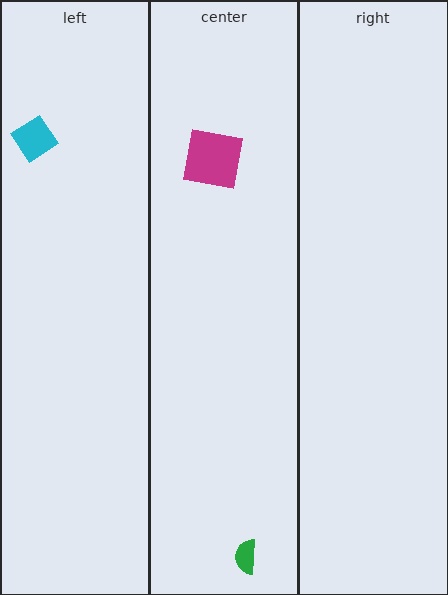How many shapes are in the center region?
2.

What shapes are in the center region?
The magenta square, the green semicircle.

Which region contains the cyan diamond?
The left region.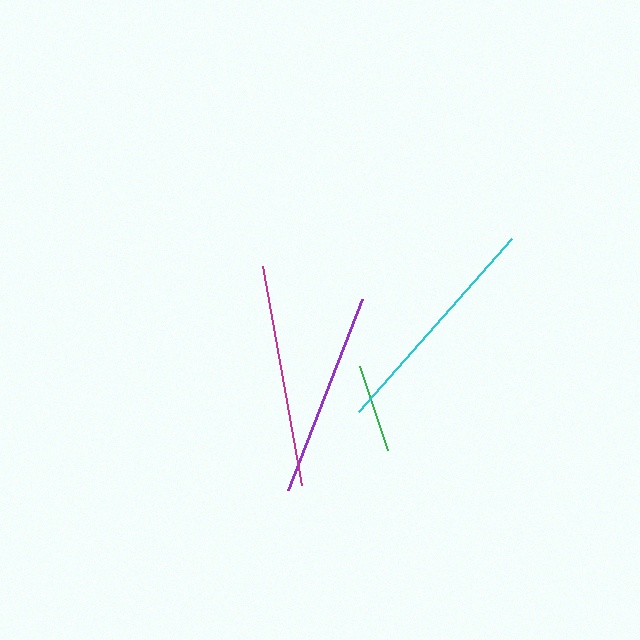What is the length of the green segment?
The green segment is approximately 89 pixels long.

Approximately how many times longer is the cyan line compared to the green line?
The cyan line is approximately 2.6 times the length of the green line.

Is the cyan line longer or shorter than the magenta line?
The cyan line is longer than the magenta line.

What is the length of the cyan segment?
The cyan segment is approximately 231 pixels long.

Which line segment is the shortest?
The green line is the shortest at approximately 89 pixels.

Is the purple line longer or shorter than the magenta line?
The magenta line is longer than the purple line.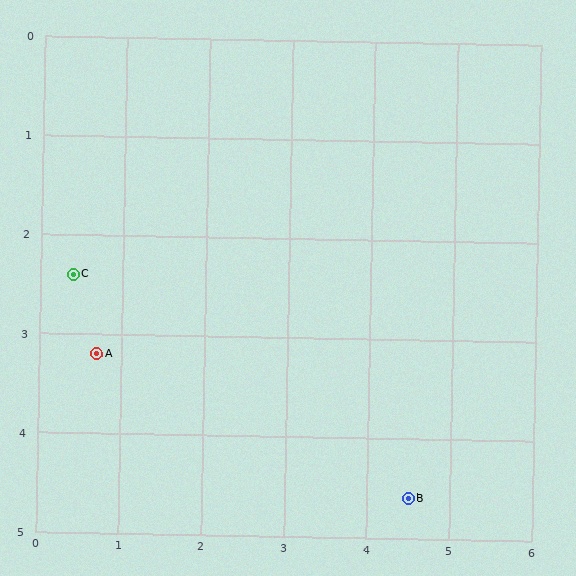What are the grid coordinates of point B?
Point B is at approximately (4.5, 4.6).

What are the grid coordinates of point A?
Point A is at approximately (0.7, 3.2).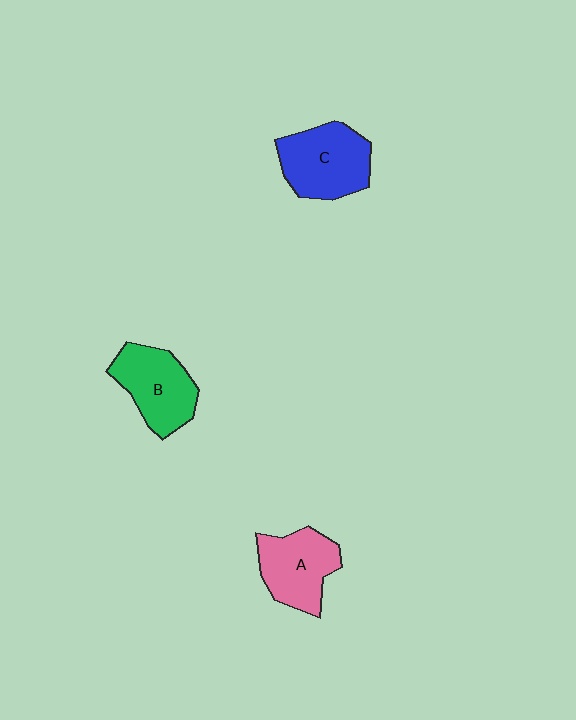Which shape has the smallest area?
Shape A (pink).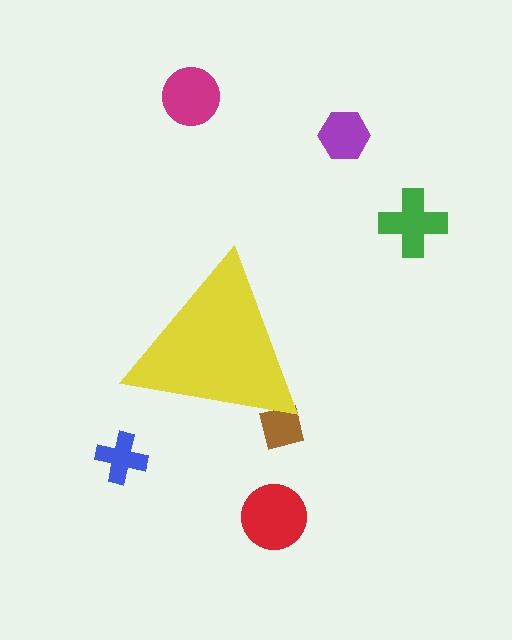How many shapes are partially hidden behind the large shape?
1 shape is partially hidden.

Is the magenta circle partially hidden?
No, the magenta circle is fully visible.